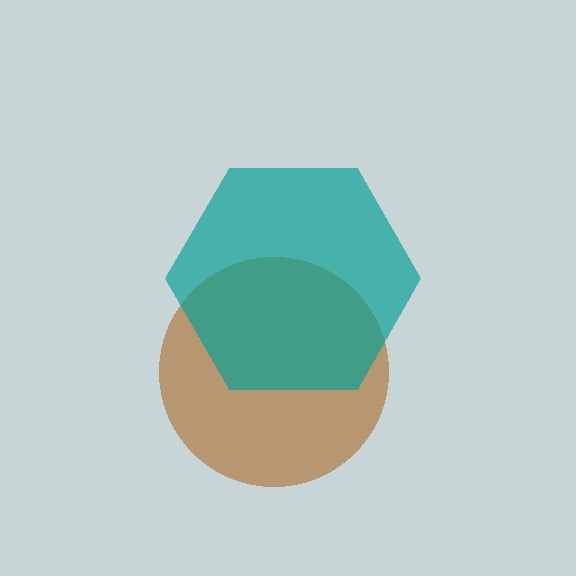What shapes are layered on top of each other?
The layered shapes are: a brown circle, a teal hexagon.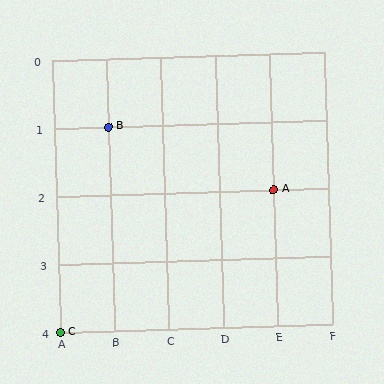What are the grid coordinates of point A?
Point A is at grid coordinates (E, 2).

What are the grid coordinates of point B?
Point B is at grid coordinates (B, 1).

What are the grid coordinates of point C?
Point C is at grid coordinates (A, 4).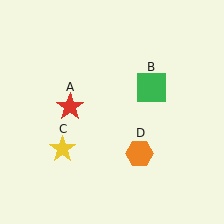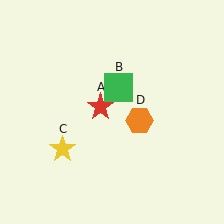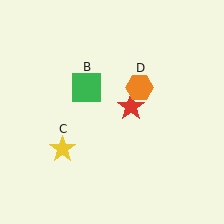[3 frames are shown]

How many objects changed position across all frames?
3 objects changed position: red star (object A), green square (object B), orange hexagon (object D).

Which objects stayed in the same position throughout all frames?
Yellow star (object C) remained stationary.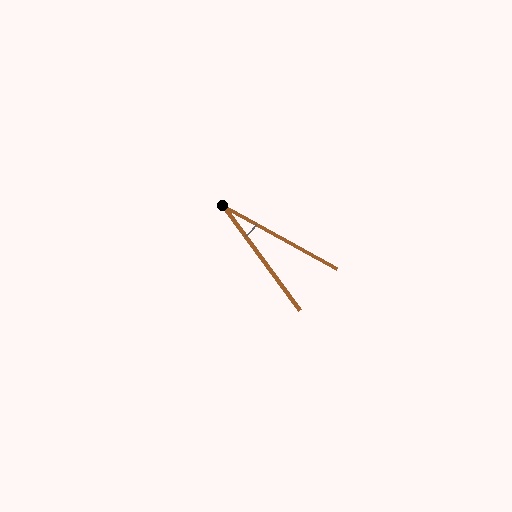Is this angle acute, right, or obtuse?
It is acute.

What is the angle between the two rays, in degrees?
Approximately 25 degrees.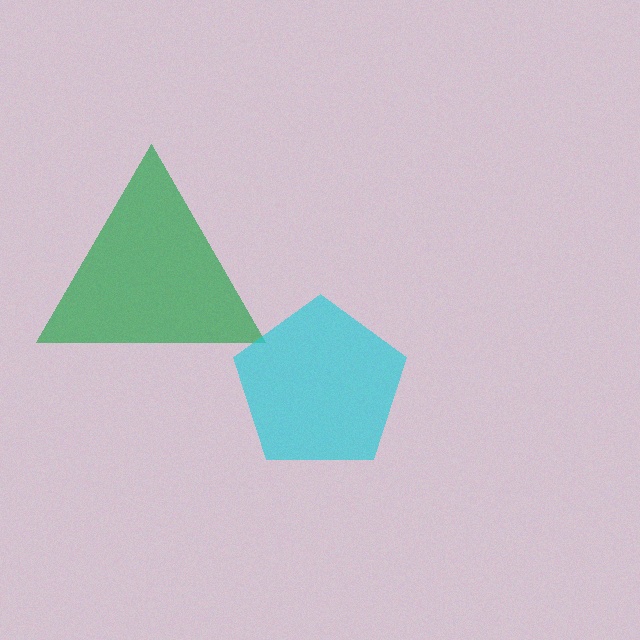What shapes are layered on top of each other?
The layered shapes are: a green triangle, a cyan pentagon.